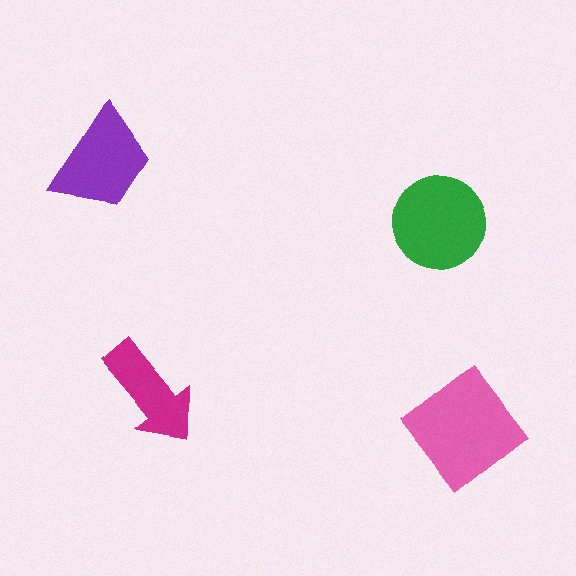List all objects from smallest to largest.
The magenta arrow, the purple trapezoid, the green circle, the pink diamond.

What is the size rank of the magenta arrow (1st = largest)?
4th.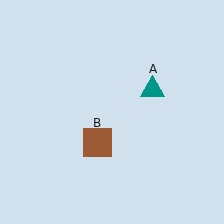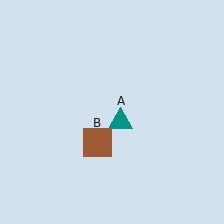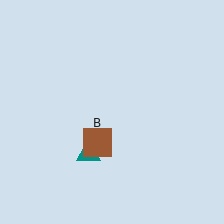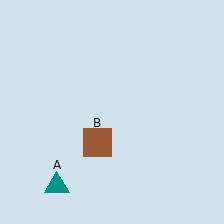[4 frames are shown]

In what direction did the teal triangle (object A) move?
The teal triangle (object A) moved down and to the left.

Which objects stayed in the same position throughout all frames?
Brown square (object B) remained stationary.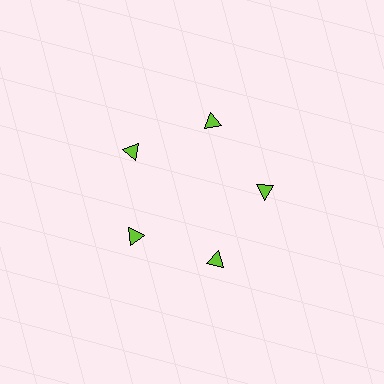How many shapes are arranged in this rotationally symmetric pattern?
There are 5 shapes, arranged in 5 groups of 1.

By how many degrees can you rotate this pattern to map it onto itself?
The pattern maps onto itself every 72 degrees of rotation.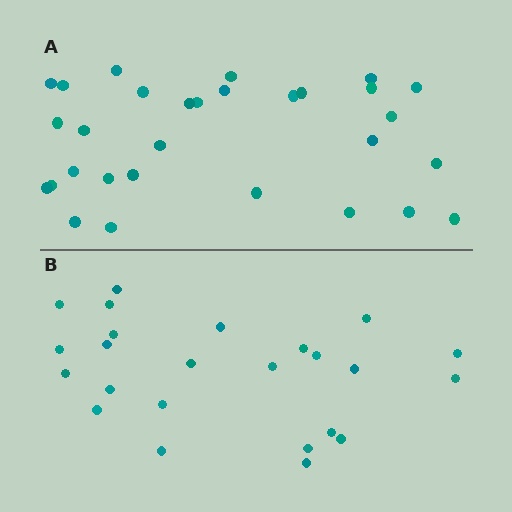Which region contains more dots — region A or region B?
Region A (the top region) has more dots.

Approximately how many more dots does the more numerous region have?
Region A has about 6 more dots than region B.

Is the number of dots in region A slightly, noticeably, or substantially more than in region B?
Region A has noticeably more, but not dramatically so. The ratio is roughly 1.2 to 1.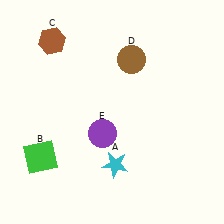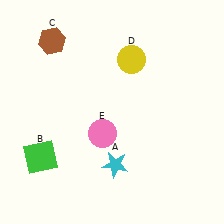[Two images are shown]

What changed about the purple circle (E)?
In Image 1, E is purple. In Image 2, it changed to pink.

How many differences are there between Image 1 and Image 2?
There are 2 differences between the two images.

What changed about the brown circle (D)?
In Image 1, D is brown. In Image 2, it changed to yellow.